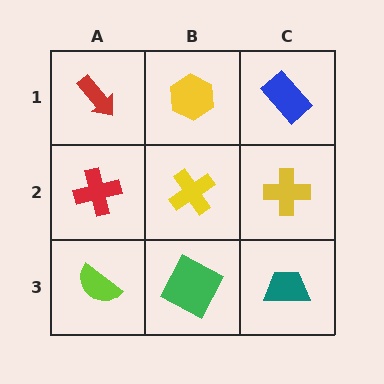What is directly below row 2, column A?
A lime semicircle.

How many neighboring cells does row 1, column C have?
2.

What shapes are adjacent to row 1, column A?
A red cross (row 2, column A), a yellow hexagon (row 1, column B).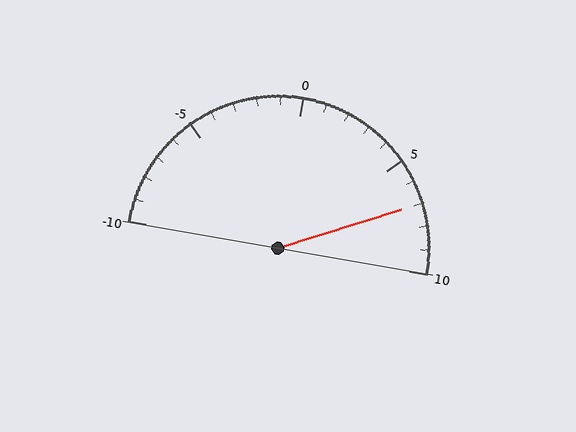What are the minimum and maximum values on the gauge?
The gauge ranges from -10 to 10.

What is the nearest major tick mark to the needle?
The nearest major tick mark is 5.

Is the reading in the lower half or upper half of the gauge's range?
The reading is in the upper half of the range (-10 to 10).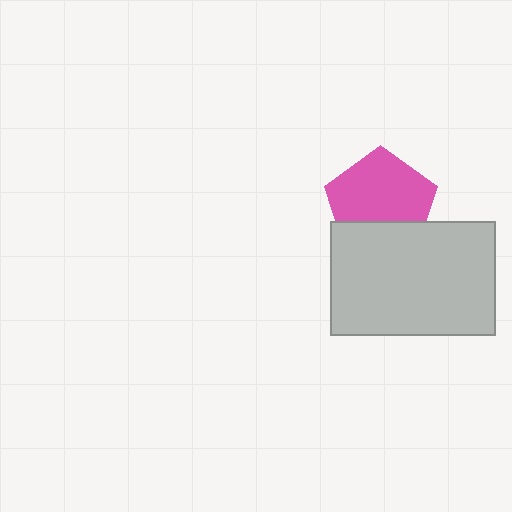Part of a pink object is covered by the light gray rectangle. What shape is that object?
It is a pentagon.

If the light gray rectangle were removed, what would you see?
You would see the complete pink pentagon.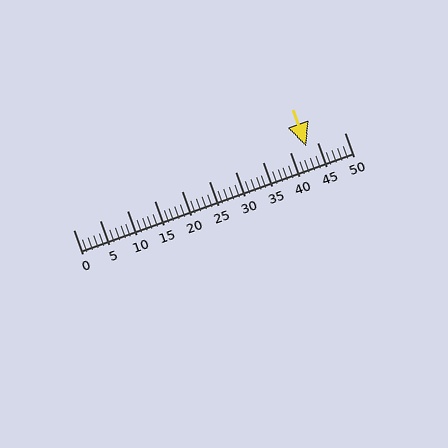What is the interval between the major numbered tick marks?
The major tick marks are spaced 5 units apart.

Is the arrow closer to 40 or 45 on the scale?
The arrow is closer to 45.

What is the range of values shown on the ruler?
The ruler shows values from 0 to 50.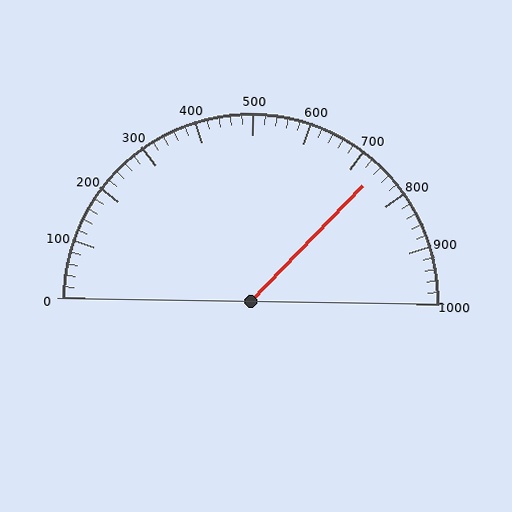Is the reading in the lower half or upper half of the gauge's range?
The reading is in the upper half of the range (0 to 1000).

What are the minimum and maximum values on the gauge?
The gauge ranges from 0 to 1000.